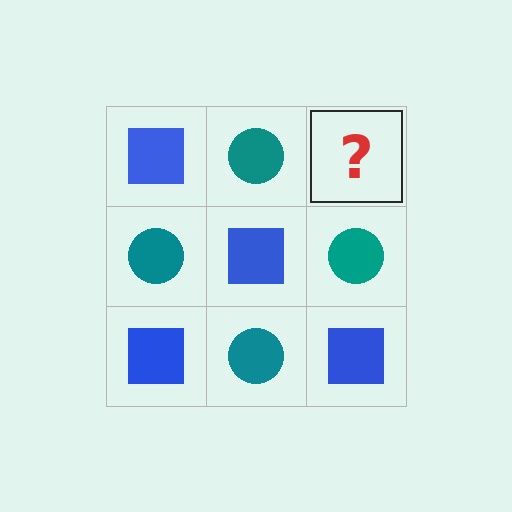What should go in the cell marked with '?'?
The missing cell should contain a blue square.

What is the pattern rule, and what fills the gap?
The rule is that it alternates blue square and teal circle in a checkerboard pattern. The gap should be filled with a blue square.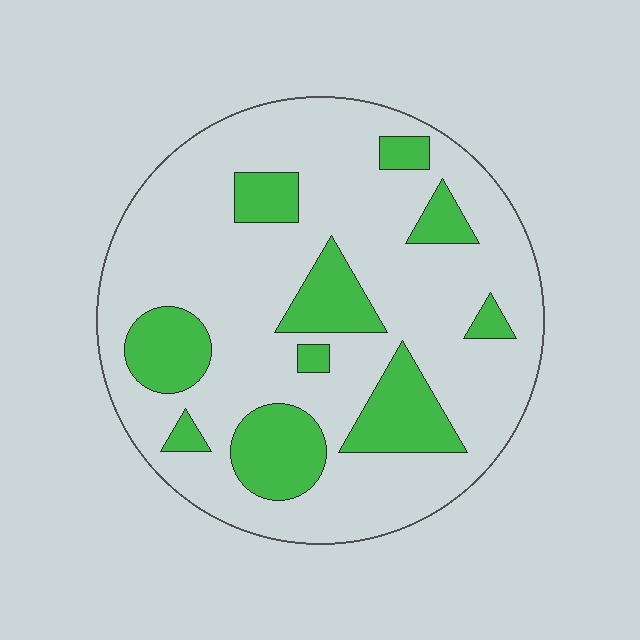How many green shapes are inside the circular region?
10.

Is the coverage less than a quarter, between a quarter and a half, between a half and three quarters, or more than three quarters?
Less than a quarter.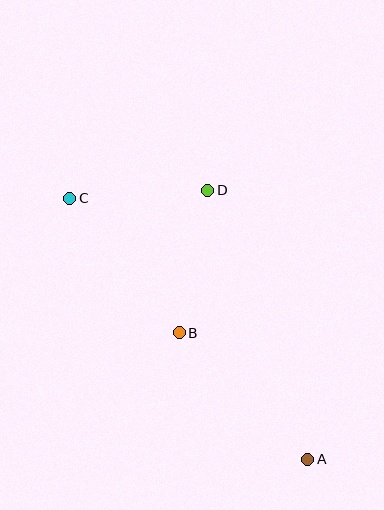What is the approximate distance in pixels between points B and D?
The distance between B and D is approximately 145 pixels.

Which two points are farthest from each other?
Points A and C are farthest from each other.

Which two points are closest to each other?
Points C and D are closest to each other.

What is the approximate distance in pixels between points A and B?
The distance between A and B is approximately 180 pixels.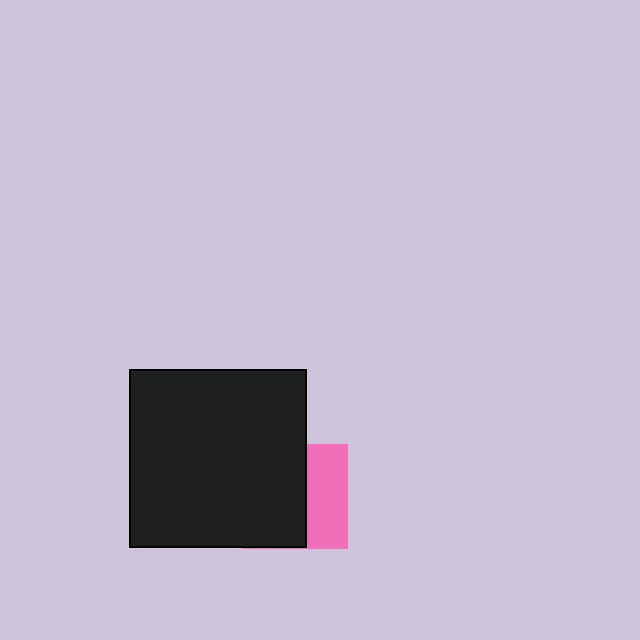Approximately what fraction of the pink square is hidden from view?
Roughly 61% of the pink square is hidden behind the black square.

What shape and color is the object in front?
The object in front is a black square.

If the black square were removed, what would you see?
You would see the complete pink square.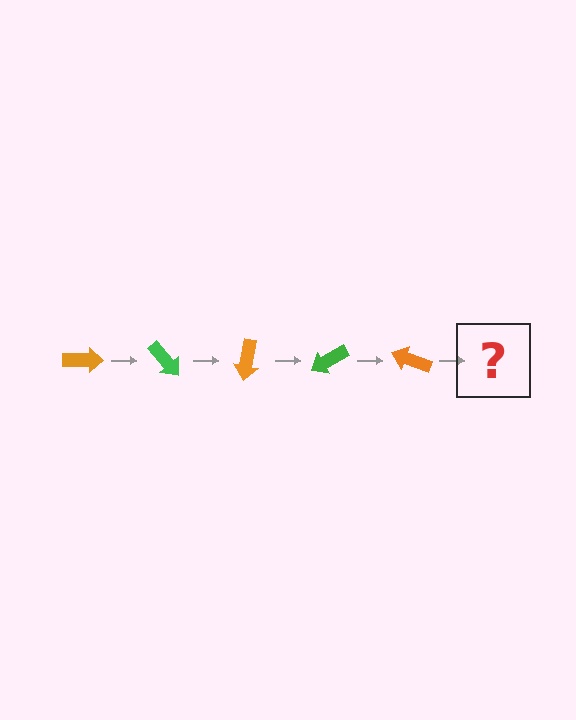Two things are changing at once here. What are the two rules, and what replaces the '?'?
The two rules are that it rotates 50 degrees each step and the color cycles through orange and green. The '?' should be a green arrow, rotated 250 degrees from the start.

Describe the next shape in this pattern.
It should be a green arrow, rotated 250 degrees from the start.